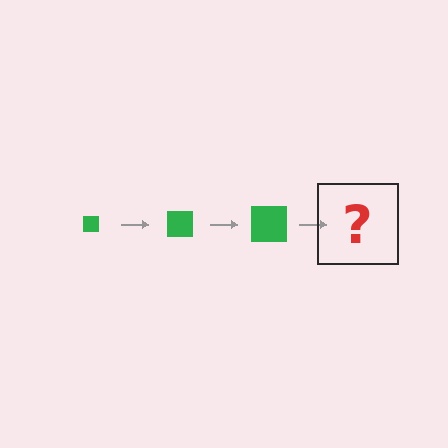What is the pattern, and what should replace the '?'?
The pattern is that the square gets progressively larger each step. The '?' should be a green square, larger than the previous one.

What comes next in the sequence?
The next element should be a green square, larger than the previous one.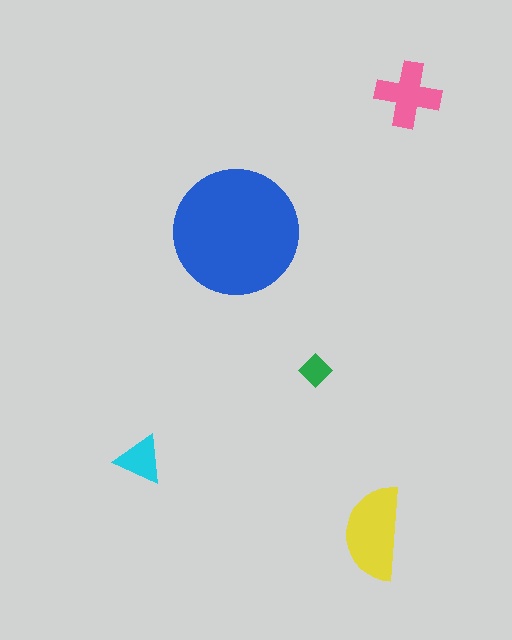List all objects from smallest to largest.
The green diamond, the cyan triangle, the pink cross, the yellow semicircle, the blue circle.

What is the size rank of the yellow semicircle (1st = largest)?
2nd.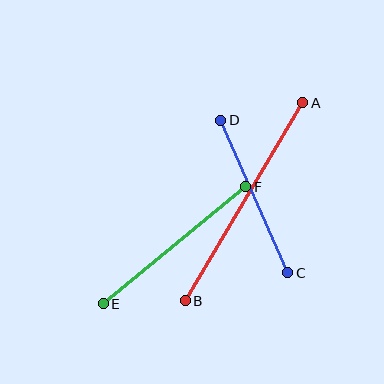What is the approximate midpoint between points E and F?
The midpoint is at approximately (175, 245) pixels.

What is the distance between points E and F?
The distance is approximately 185 pixels.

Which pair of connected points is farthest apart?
Points A and B are farthest apart.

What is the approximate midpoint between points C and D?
The midpoint is at approximately (254, 196) pixels.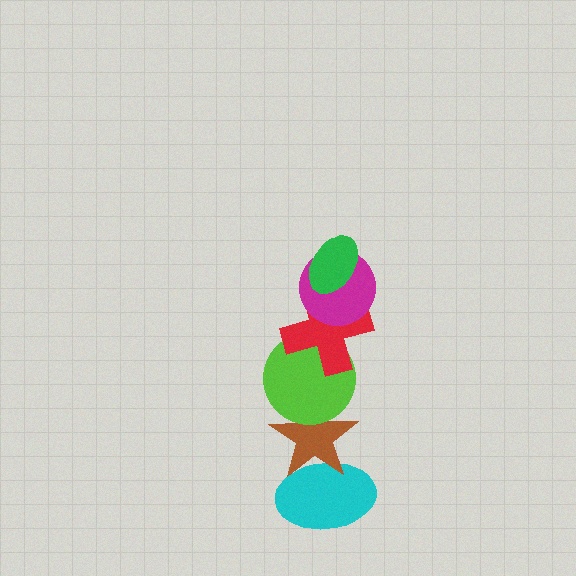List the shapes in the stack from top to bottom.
From top to bottom: the green ellipse, the magenta circle, the red cross, the lime circle, the brown star, the cyan ellipse.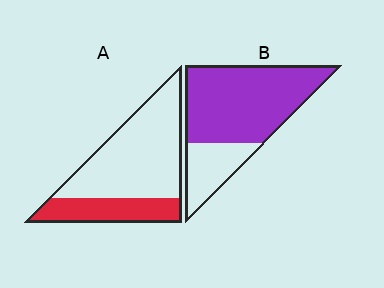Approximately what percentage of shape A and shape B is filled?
A is approximately 30% and B is approximately 75%.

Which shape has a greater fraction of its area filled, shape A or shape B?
Shape B.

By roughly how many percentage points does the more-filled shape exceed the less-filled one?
By roughly 45 percentage points (B over A).